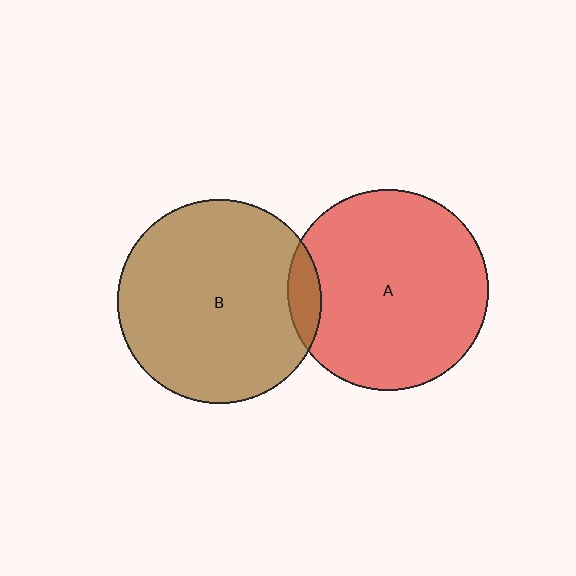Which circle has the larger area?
Circle B (brown).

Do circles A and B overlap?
Yes.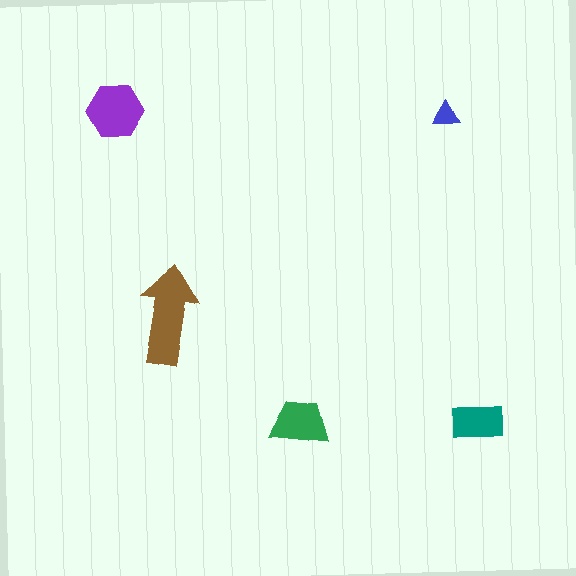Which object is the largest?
The brown arrow.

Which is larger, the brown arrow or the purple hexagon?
The brown arrow.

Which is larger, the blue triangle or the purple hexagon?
The purple hexagon.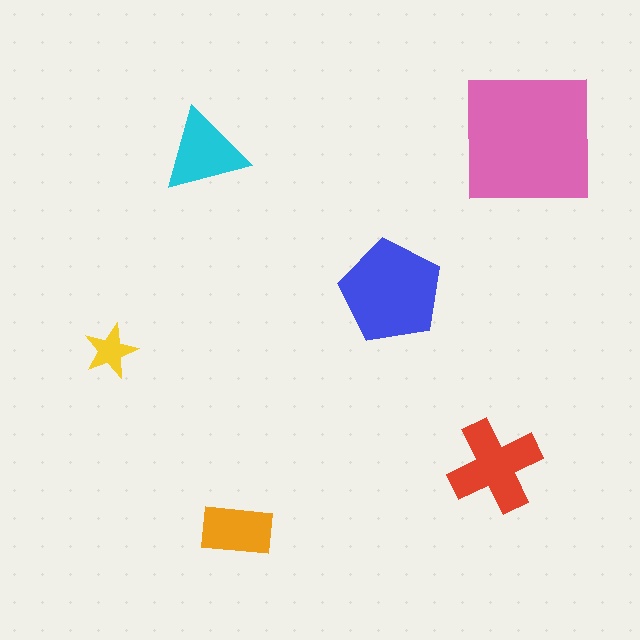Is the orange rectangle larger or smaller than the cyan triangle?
Smaller.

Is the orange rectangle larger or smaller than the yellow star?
Larger.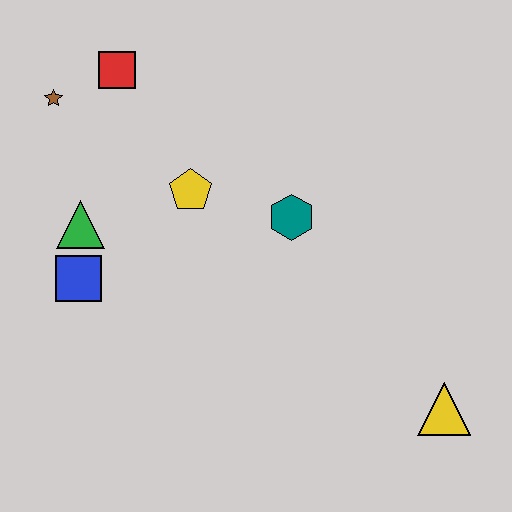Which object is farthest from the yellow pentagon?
The yellow triangle is farthest from the yellow pentagon.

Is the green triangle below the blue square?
No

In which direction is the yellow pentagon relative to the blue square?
The yellow pentagon is to the right of the blue square.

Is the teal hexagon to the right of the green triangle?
Yes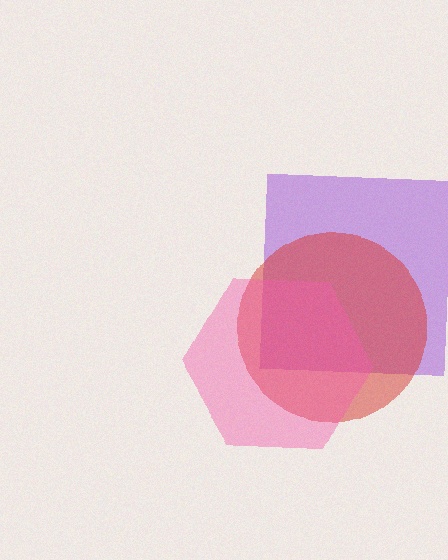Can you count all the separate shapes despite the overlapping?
Yes, there are 3 separate shapes.